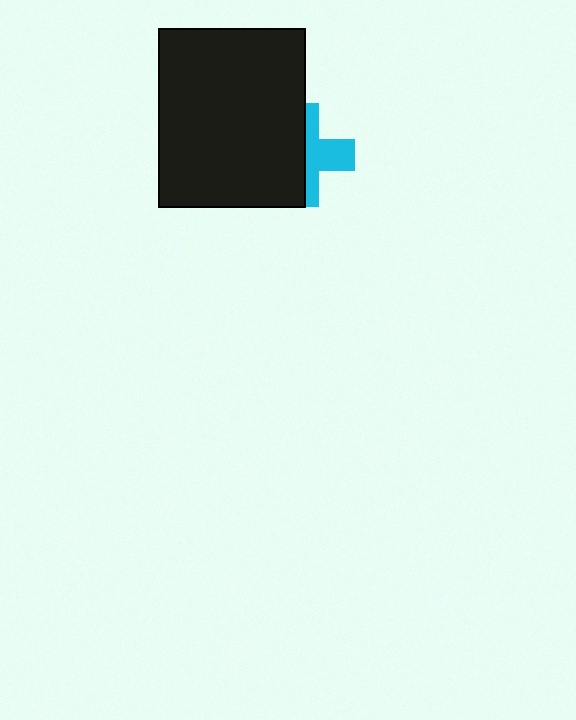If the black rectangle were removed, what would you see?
You would see the complete cyan cross.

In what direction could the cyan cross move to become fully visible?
The cyan cross could move right. That would shift it out from behind the black rectangle entirely.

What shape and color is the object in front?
The object in front is a black rectangle.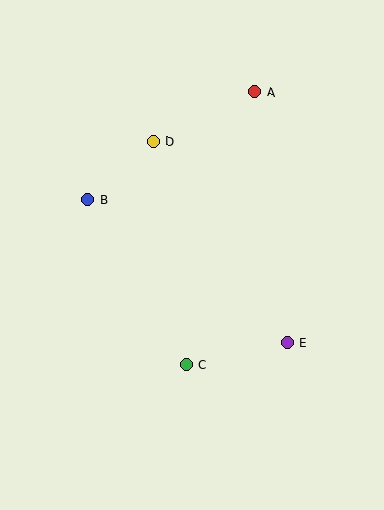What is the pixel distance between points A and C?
The distance between A and C is 281 pixels.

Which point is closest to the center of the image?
Point C at (186, 365) is closest to the center.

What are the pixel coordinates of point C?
Point C is at (186, 365).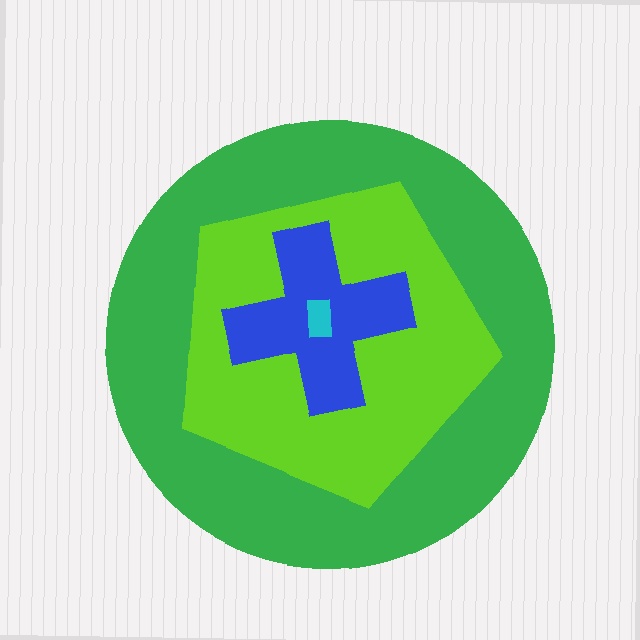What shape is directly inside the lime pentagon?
The blue cross.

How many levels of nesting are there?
4.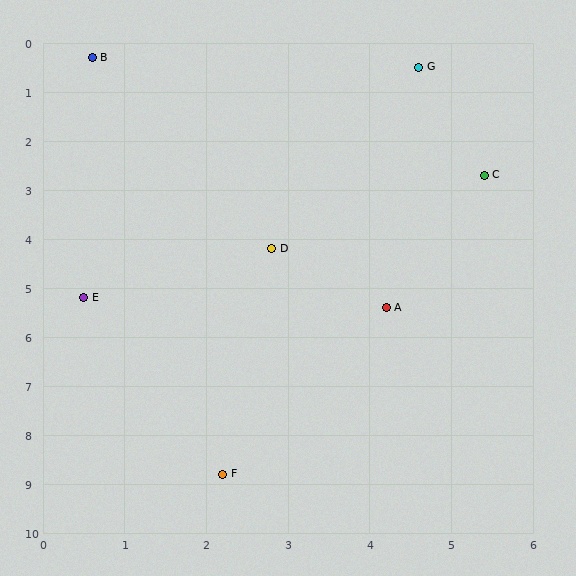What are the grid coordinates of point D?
Point D is at approximately (2.8, 4.2).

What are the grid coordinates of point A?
Point A is at approximately (4.2, 5.4).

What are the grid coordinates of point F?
Point F is at approximately (2.2, 8.8).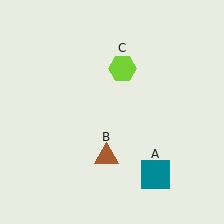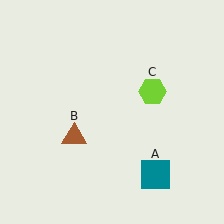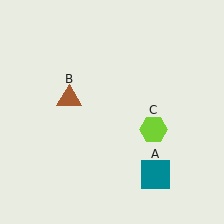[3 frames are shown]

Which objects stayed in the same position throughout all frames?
Teal square (object A) remained stationary.